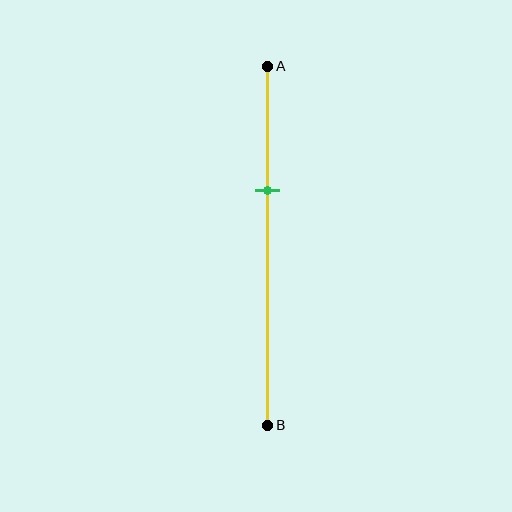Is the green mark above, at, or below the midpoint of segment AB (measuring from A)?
The green mark is above the midpoint of segment AB.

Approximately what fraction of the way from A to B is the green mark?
The green mark is approximately 35% of the way from A to B.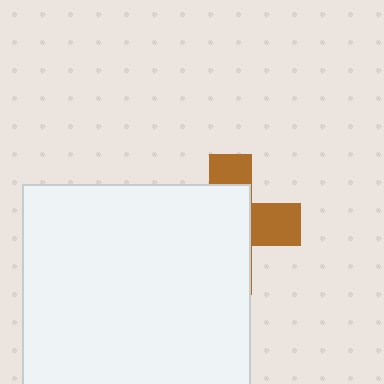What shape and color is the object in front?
The object in front is a white rectangle.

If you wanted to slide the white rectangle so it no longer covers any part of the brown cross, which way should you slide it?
Slide it left — that is the most direct way to separate the two shapes.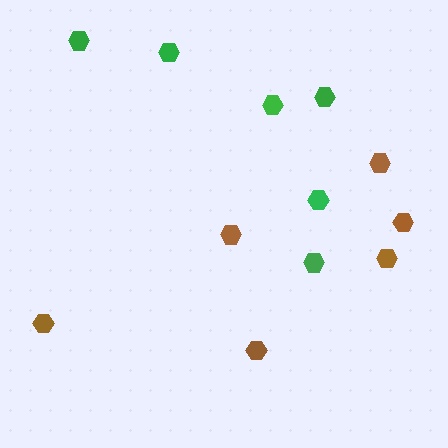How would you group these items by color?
There are 2 groups: one group of brown hexagons (6) and one group of green hexagons (6).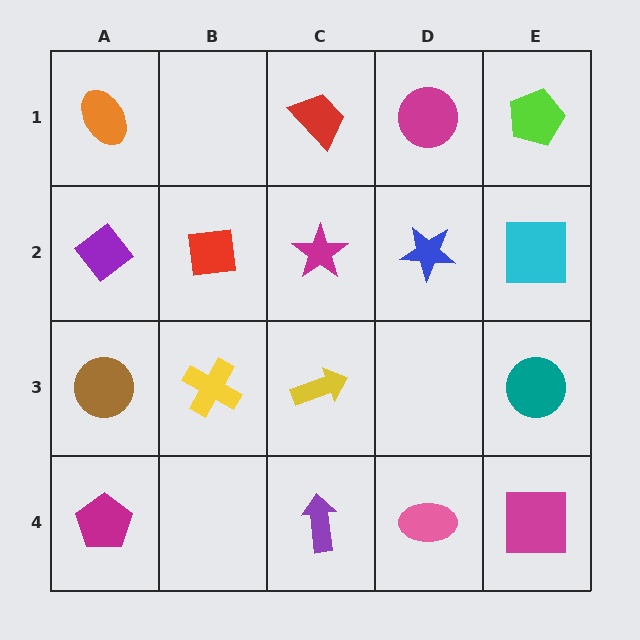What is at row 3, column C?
A yellow arrow.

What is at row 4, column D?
A pink ellipse.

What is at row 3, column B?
A yellow cross.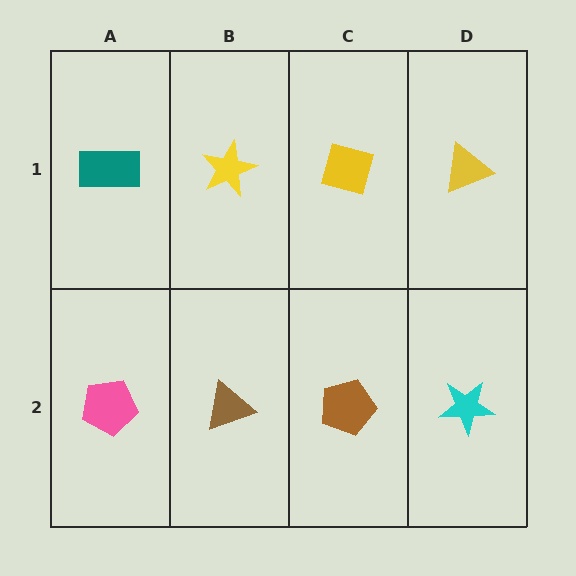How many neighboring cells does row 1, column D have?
2.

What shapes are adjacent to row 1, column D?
A cyan star (row 2, column D), a yellow diamond (row 1, column C).